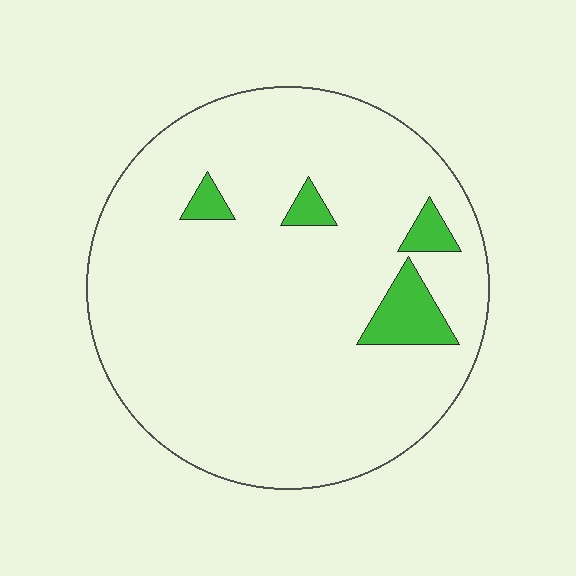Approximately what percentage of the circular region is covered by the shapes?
Approximately 5%.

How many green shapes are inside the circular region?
4.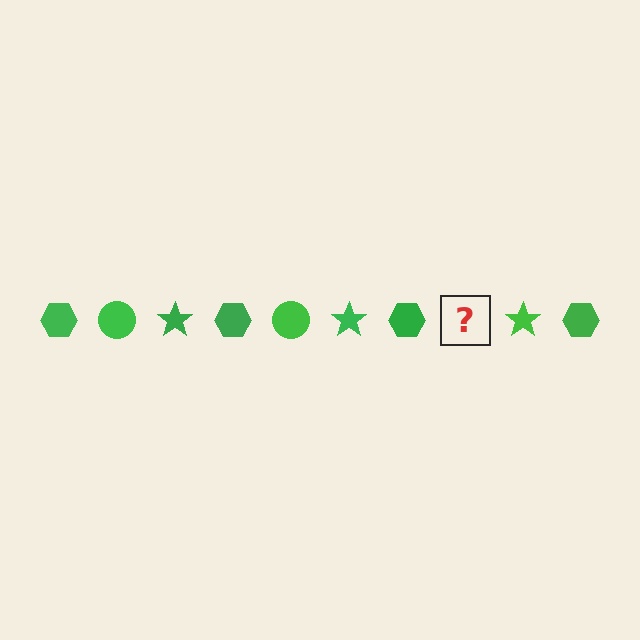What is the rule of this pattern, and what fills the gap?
The rule is that the pattern cycles through hexagon, circle, star shapes in green. The gap should be filled with a green circle.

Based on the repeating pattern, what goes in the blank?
The blank should be a green circle.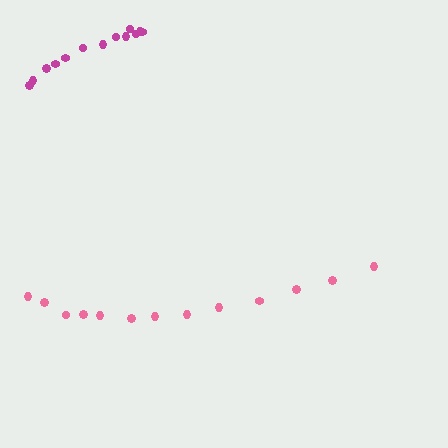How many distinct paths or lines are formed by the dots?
There are 2 distinct paths.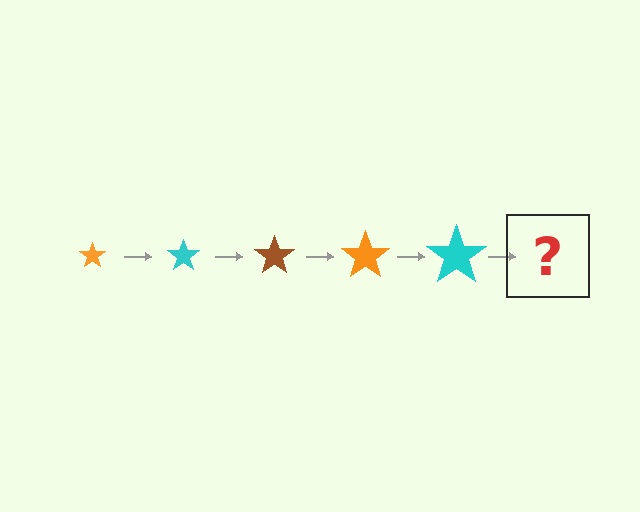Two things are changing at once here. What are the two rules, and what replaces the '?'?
The two rules are that the star grows larger each step and the color cycles through orange, cyan, and brown. The '?' should be a brown star, larger than the previous one.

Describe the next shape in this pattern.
It should be a brown star, larger than the previous one.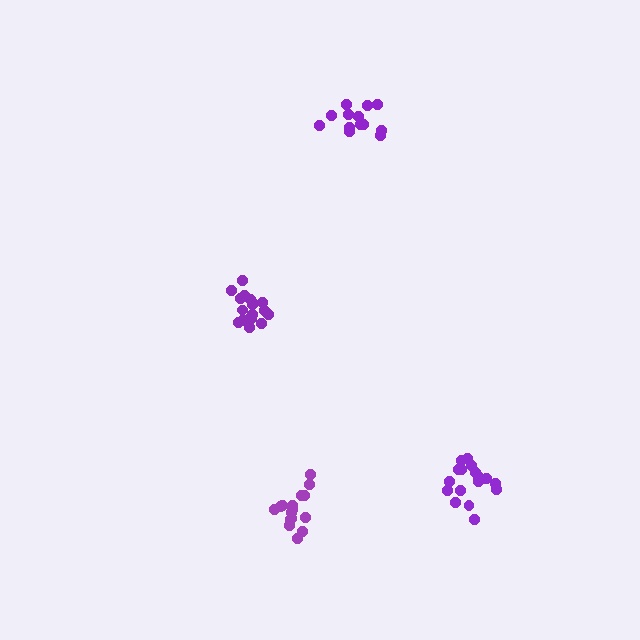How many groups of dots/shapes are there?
There are 4 groups.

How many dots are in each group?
Group 1: 18 dots, Group 2: 13 dots, Group 3: 17 dots, Group 4: 16 dots (64 total).